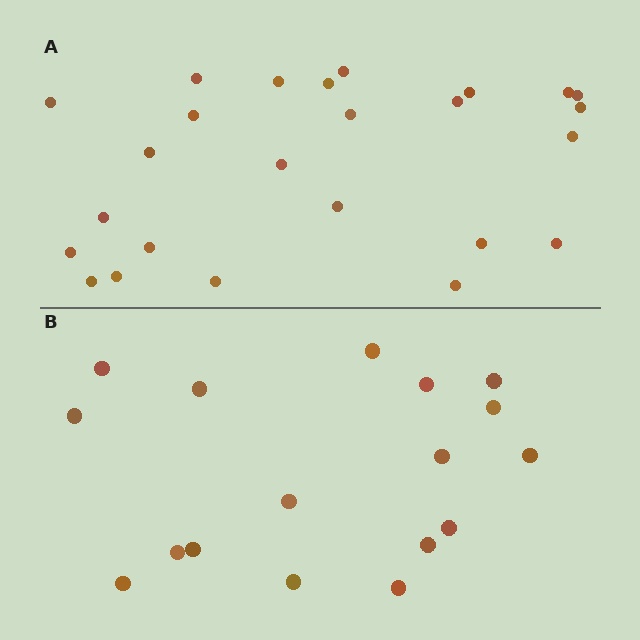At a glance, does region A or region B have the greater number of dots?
Region A (the top region) has more dots.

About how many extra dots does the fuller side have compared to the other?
Region A has roughly 8 or so more dots than region B.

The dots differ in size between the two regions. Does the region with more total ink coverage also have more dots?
No. Region B has more total ink coverage because its dots are larger, but region A actually contains more individual dots. Total area can be misleading — the number of items is what matters here.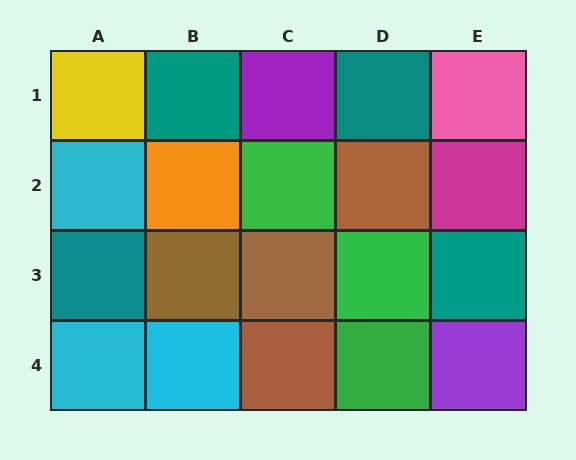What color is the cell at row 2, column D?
Brown.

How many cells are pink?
1 cell is pink.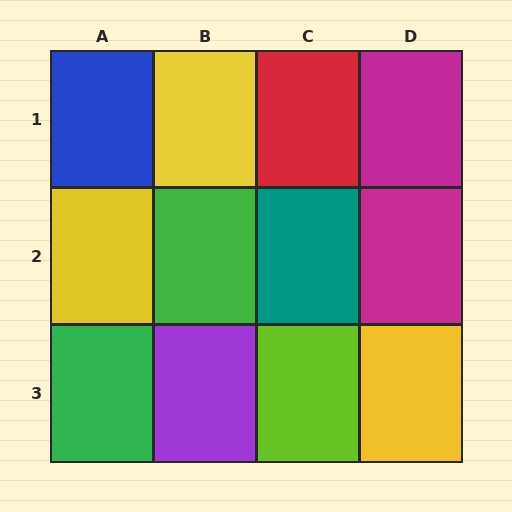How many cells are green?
2 cells are green.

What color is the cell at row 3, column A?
Green.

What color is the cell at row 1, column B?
Yellow.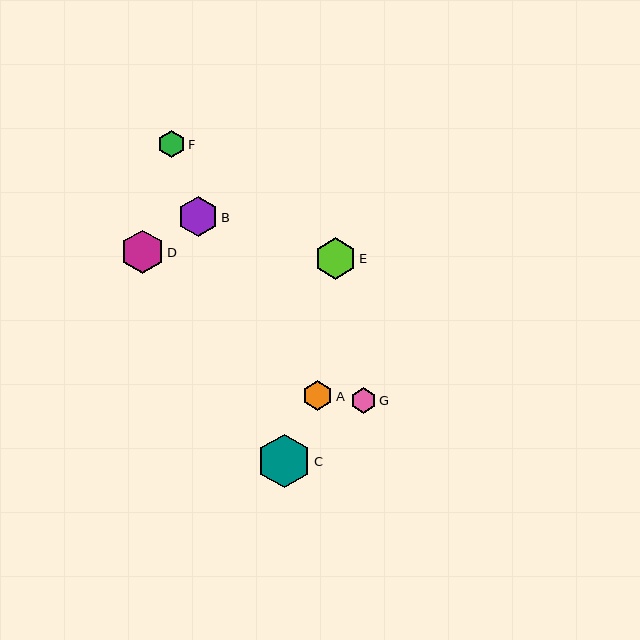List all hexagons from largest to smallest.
From largest to smallest: C, D, E, B, A, F, G.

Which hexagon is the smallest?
Hexagon G is the smallest with a size of approximately 26 pixels.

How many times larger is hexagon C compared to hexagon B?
Hexagon C is approximately 1.3 times the size of hexagon B.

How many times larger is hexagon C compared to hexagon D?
Hexagon C is approximately 1.2 times the size of hexagon D.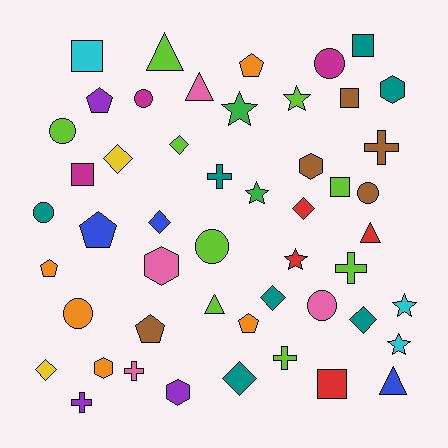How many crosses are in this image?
There are 6 crosses.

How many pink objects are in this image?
There are 4 pink objects.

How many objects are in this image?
There are 50 objects.